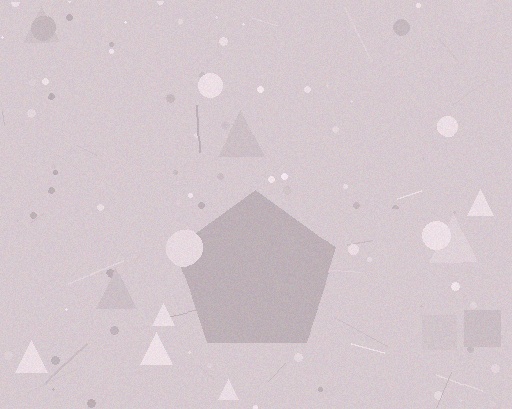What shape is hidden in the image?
A pentagon is hidden in the image.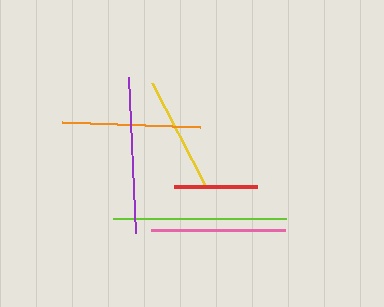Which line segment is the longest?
The lime line is the longest at approximately 172 pixels.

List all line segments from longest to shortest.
From longest to shortest: lime, purple, orange, pink, yellow, red.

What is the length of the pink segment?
The pink segment is approximately 134 pixels long.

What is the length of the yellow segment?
The yellow segment is approximately 115 pixels long.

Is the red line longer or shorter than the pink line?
The pink line is longer than the red line.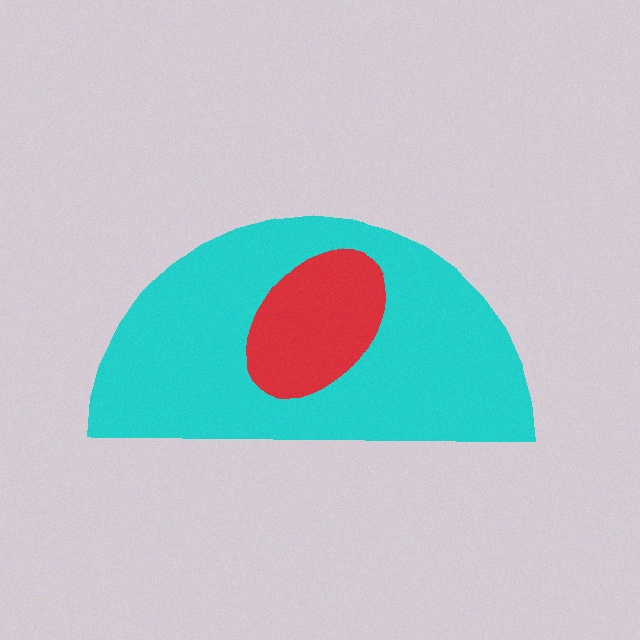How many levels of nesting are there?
2.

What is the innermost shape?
The red ellipse.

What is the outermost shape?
The cyan semicircle.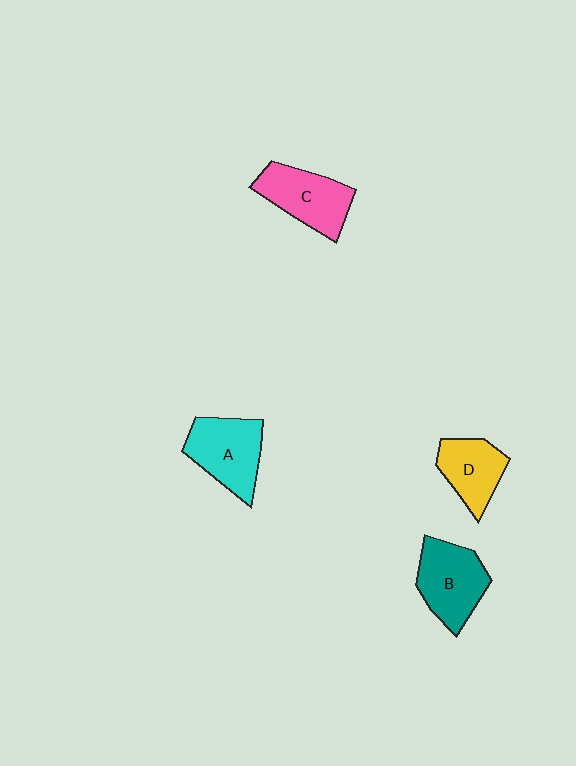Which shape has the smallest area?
Shape D (yellow).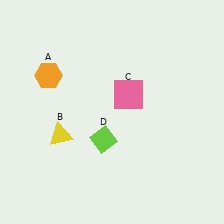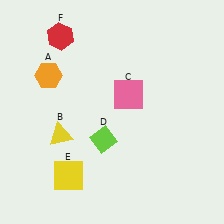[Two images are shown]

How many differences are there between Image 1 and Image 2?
There are 2 differences between the two images.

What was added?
A yellow square (E), a red hexagon (F) were added in Image 2.